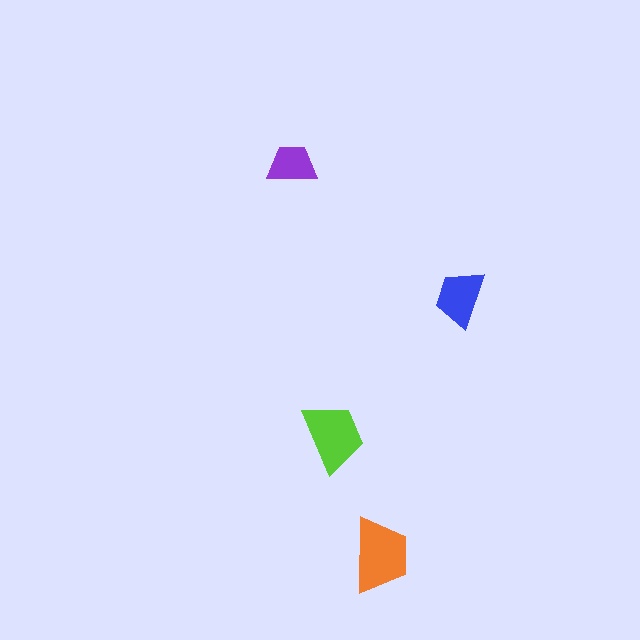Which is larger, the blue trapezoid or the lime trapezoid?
The lime one.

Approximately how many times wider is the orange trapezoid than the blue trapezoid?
About 1.5 times wider.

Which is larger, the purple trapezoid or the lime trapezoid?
The lime one.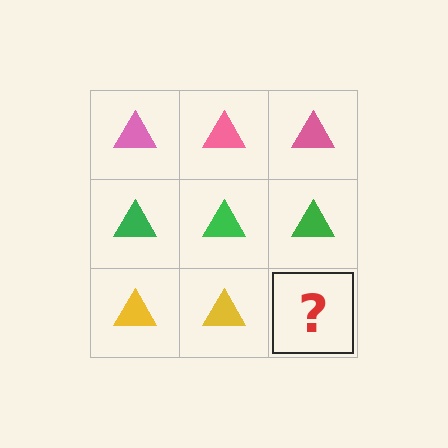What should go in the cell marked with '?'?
The missing cell should contain a yellow triangle.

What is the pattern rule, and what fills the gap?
The rule is that each row has a consistent color. The gap should be filled with a yellow triangle.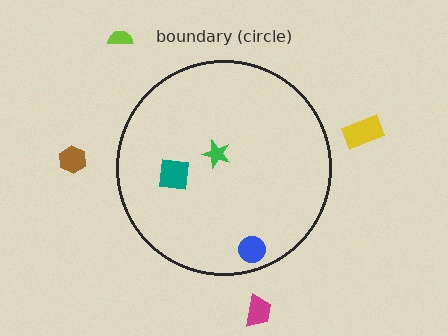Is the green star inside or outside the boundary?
Inside.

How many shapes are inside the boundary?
3 inside, 4 outside.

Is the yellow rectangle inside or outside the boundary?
Outside.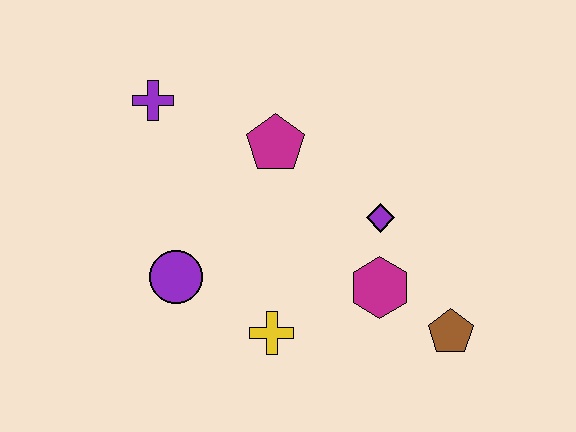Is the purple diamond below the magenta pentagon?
Yes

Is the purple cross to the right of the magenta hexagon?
No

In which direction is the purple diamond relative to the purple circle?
The purple diamond is to the right of the purple circle.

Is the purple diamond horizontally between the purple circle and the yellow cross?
No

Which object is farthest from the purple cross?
The brown pentagon is farthest from the purple cross.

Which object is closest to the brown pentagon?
The magenta hexagon is closest to the brown pentagon.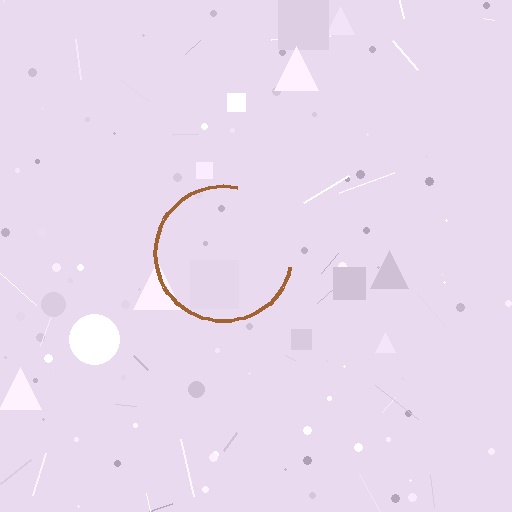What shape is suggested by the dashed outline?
The dashed outline suggests a circle.